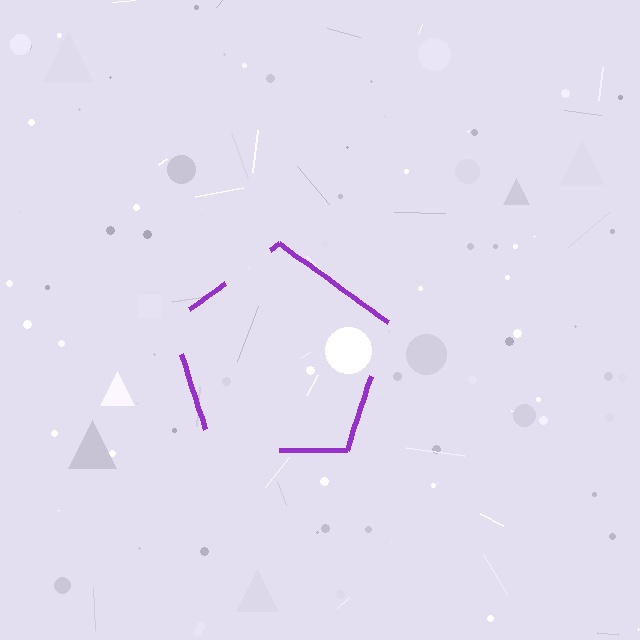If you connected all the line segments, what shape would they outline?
They would outline a pentagon.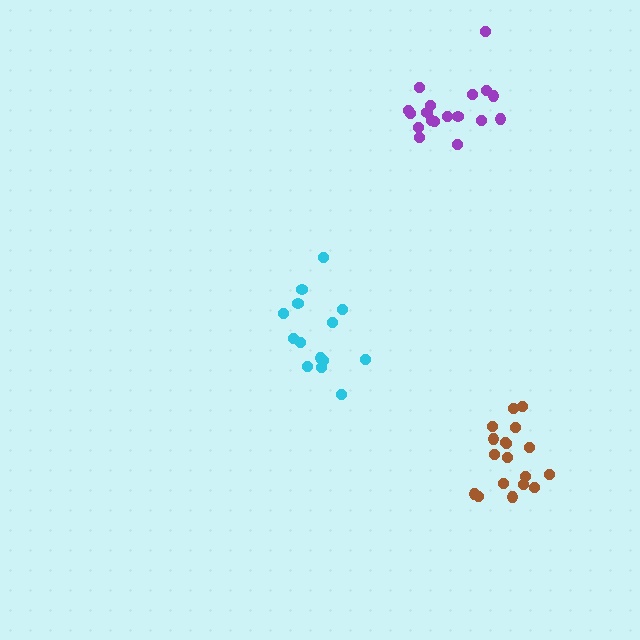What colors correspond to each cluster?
The clusters are colored: brown, cyan, purple.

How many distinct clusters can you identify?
There are 3 distinct clusters.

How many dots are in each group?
Group 1: 18 dots, Group 2: 14 dots, Group 3: 18 dots (50 total).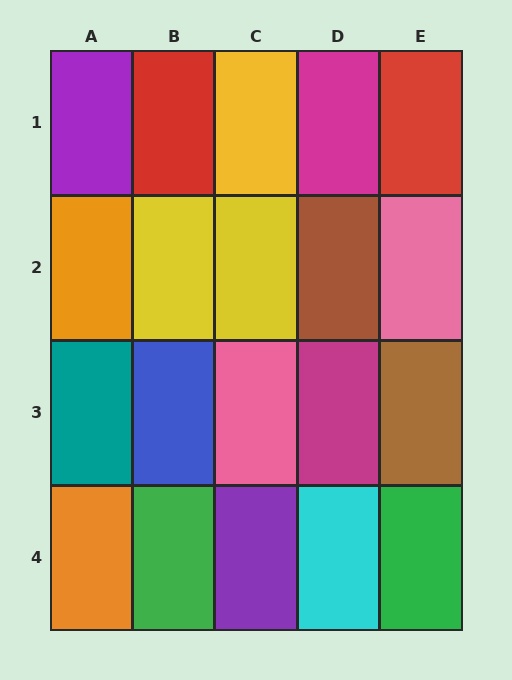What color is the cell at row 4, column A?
Orange.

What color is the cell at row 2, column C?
Yellow.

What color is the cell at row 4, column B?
Green.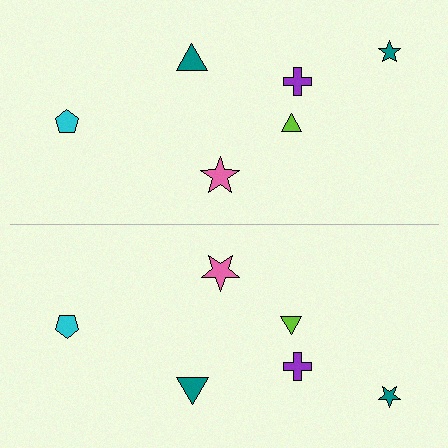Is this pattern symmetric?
Yes, this pattern has bilateral (reflection) symmetry.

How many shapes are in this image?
There are 12 shapes in this image.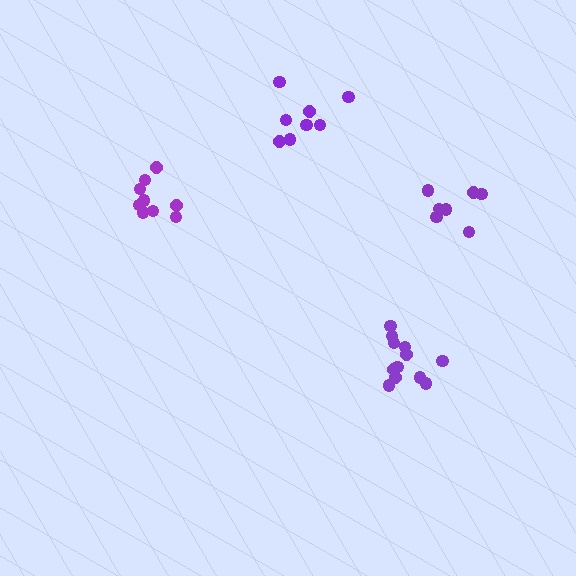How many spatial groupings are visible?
There are 4 spatial groupings.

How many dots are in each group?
Group 1: 8 dots, Group 2: 9 dots, Group 3: 12 dots, Group 4: 7 dots (36 total).